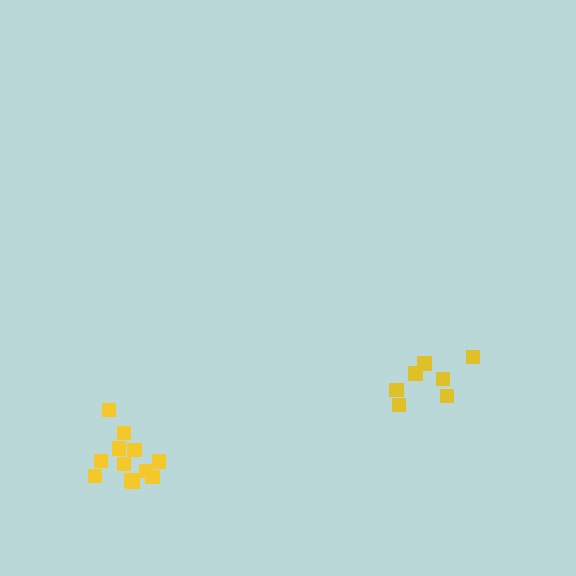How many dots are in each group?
Group 1: 12 dots, Group 2: 7 dots (19 total).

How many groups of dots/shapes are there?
There are 2 groups.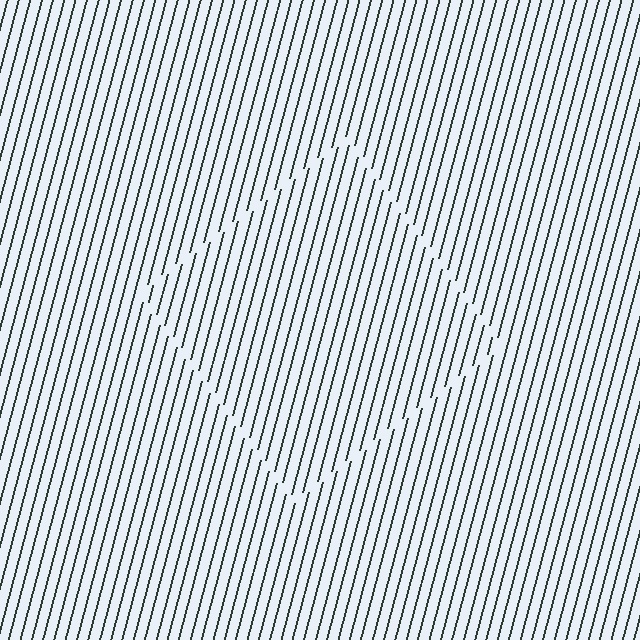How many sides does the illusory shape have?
4 sides — the line-ends trace a square.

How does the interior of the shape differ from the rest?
The interior of the shape contains the same grating, shifted by half a period — the contour is defined by the phase discontinuity where line-ends from the inner and outer gratings abut.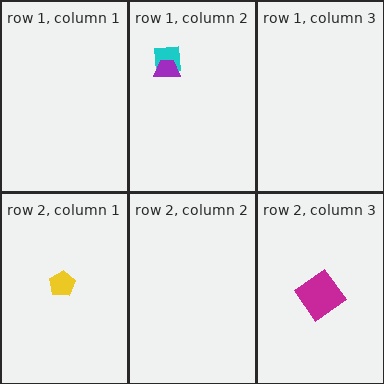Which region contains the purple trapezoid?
The row 1, column 2 region.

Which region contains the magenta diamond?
The row 2, column 3 region.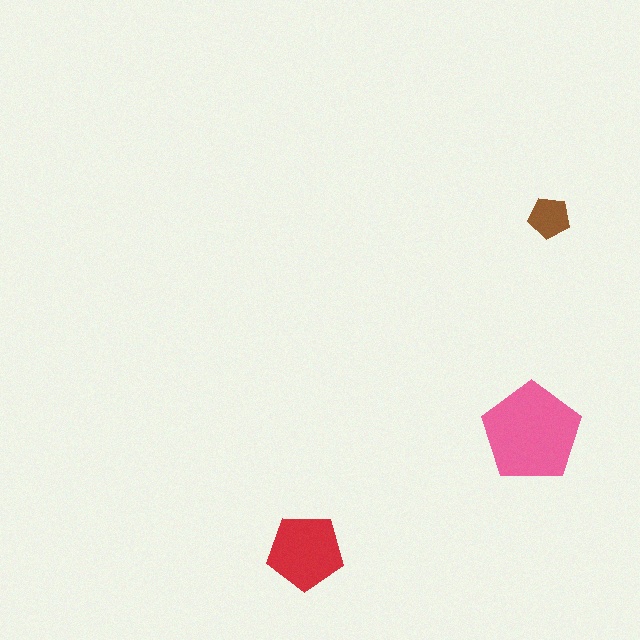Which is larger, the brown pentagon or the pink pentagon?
The pink one.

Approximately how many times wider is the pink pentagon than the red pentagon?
About 1.5 times wider.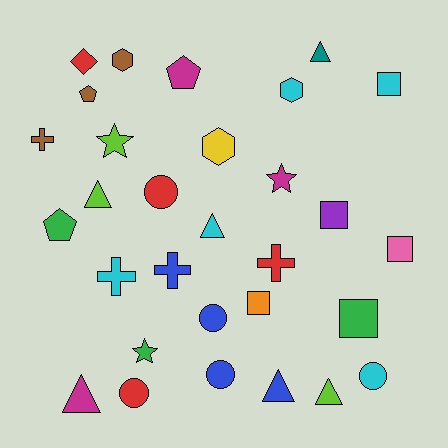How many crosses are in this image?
There are 4 crosses.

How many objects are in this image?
There are 30 objects.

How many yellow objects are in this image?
There is 1 yellow object.